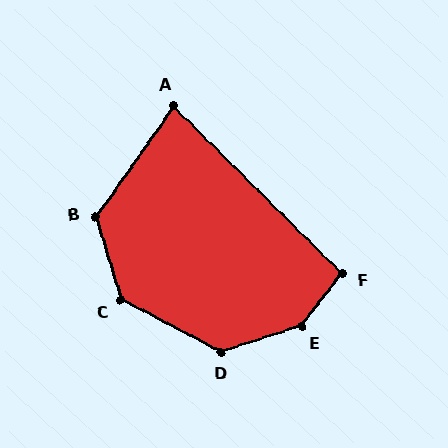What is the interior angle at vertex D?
Approximately 135 degrees (obtuse).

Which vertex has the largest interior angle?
E, at approximately 146 degrees.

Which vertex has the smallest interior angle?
A, at approximately 80 degrees.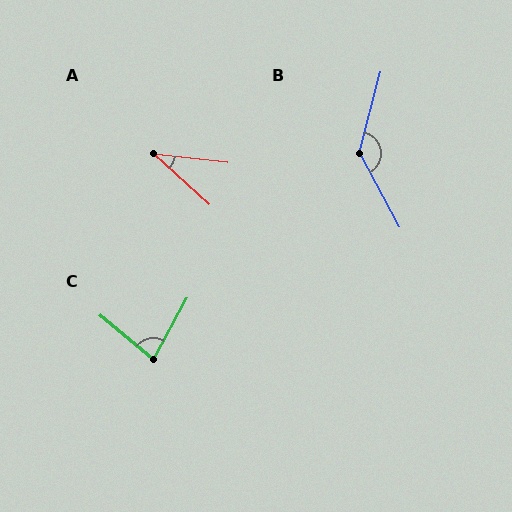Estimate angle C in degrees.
Approximately 79 degrees.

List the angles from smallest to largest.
A (36°), C (79°), B (136°).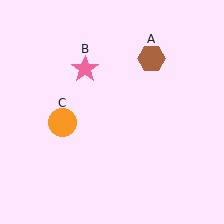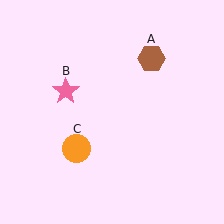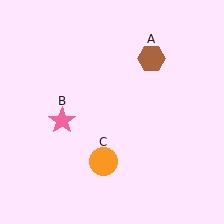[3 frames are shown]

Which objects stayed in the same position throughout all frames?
Brown hexagon (object A) remained stationary.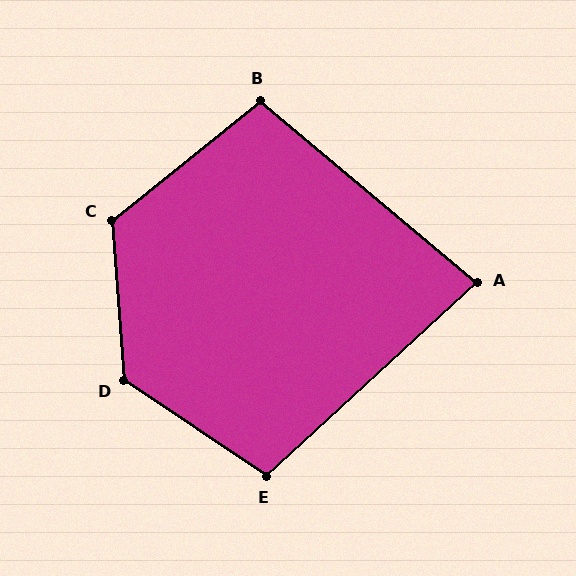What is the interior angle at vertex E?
Approximately 104 degrees (obtuse).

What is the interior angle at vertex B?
Approximately 101 degrees (obtuse).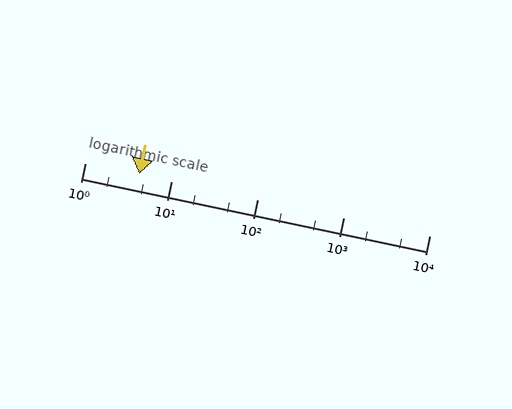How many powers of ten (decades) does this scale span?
The scale spans 4 decades, from 1 to 10000.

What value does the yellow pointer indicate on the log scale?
The pointer indicates approximately 4.3.